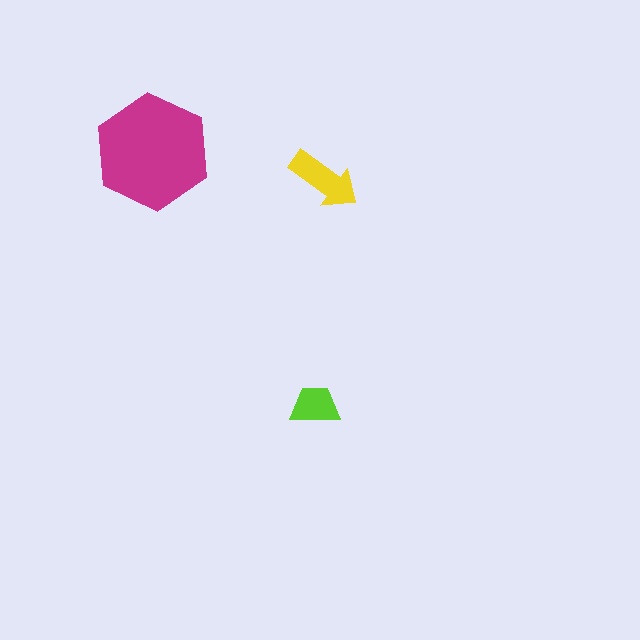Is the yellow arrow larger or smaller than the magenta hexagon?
Smaller.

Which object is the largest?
The magenta hexagon.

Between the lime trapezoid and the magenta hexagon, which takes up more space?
The magenta hexagon.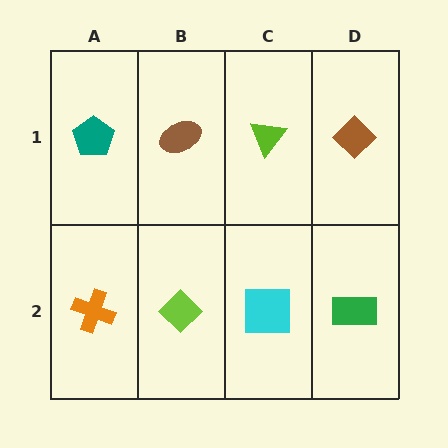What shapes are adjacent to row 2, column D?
A brown diamond (row 1, column D), a cyan square (row 2, column C).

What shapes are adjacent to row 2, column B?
A brown ellipse (row 1, column B), an orange cross (row 2, column A), a cyan square (row 2, column C).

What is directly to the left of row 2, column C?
A lime diamond.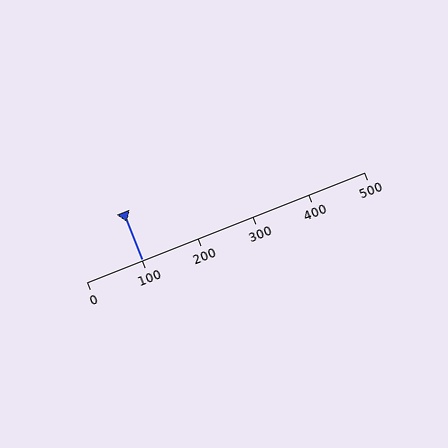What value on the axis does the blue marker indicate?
The marker indicates approximately 100.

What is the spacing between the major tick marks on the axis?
The major ticks are spaced 100 apart.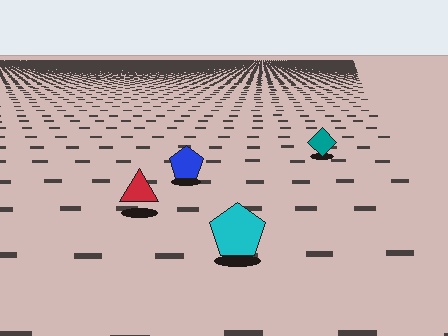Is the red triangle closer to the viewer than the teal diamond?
Yes. The red triangle is closer — you can tell from the texture gradient: the ground texture is coarser near it.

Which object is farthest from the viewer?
The teal diamond is farthest from the viewer. It appears smaller and the ground texture around it is denser.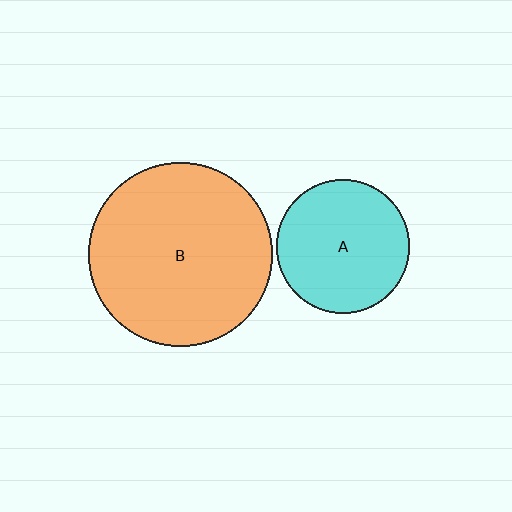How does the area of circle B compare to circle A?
Approximately 1.9 times.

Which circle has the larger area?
Circle B (orange).